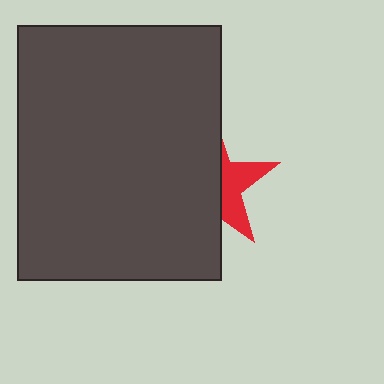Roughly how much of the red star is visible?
A small part of it is visible (roughly 37%).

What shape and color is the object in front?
The object in front is a dark gray rectangle.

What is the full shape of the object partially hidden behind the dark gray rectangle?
The partially hidden object is a red star.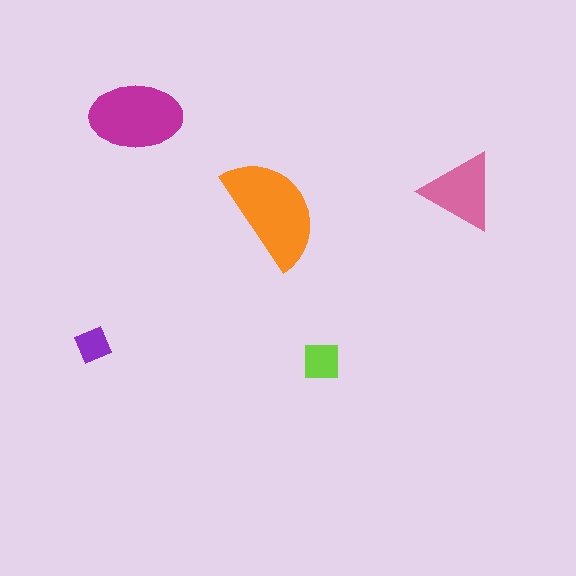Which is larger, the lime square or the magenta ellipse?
The magenta ellipse.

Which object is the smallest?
The purple diamond.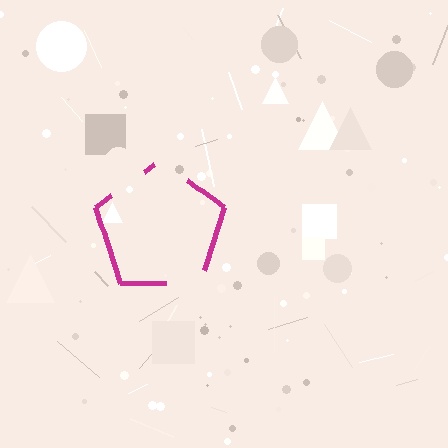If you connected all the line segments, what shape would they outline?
They would outline a pentagon.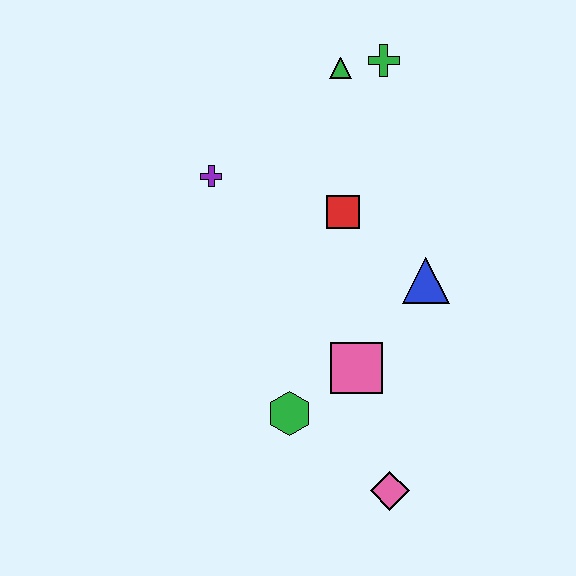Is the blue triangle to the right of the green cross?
Yes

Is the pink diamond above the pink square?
No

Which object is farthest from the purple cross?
The pink diamond is farthest from the purple cross.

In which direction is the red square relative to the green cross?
The red square is below the green cross.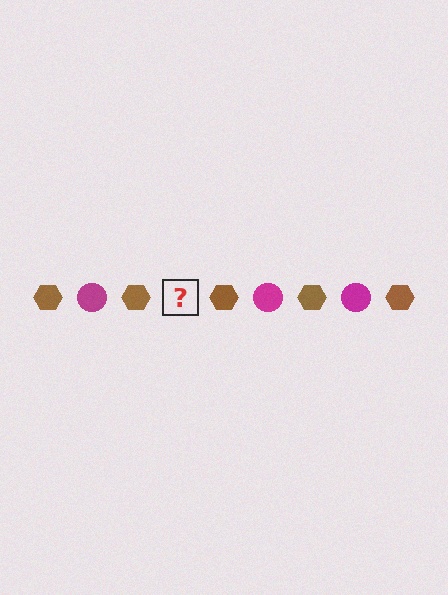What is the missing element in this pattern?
The missing element is a magenta circle.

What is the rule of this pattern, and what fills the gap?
The rule is that the pattern alternates between brown hexagon and magenta circle. The gap should be filled with a magenta circle.